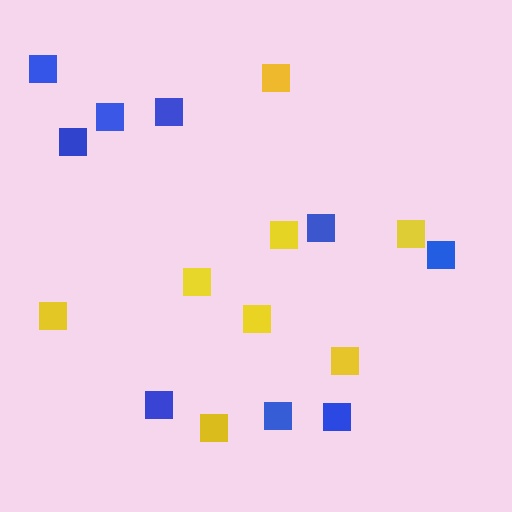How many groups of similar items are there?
There are 2 groups: one group of yellow squares (8) and one group of blue squares (9).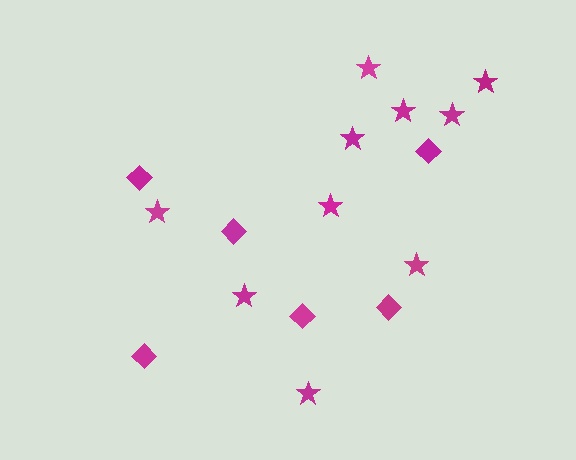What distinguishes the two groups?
There are 2 groups: one group of diamonds (6) and one group of stars (10).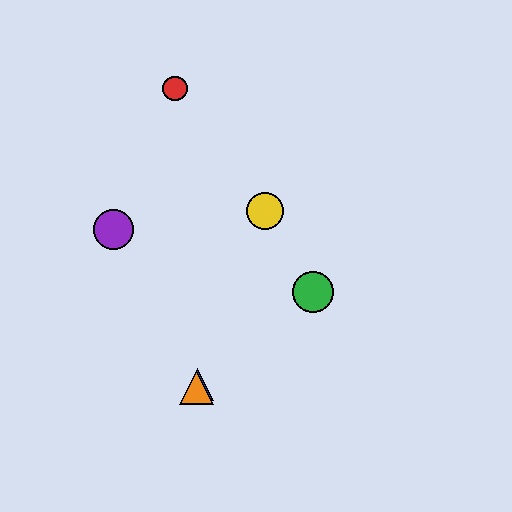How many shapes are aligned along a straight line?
3 shapes (the blue triangle, the yellow circle, the orange triangle) are aligned along a straight line.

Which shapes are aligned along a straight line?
The blue triangle, the yellow circle, the orange triangle are aligned along a straight line.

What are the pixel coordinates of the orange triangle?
The orange triangle is at (196, 388).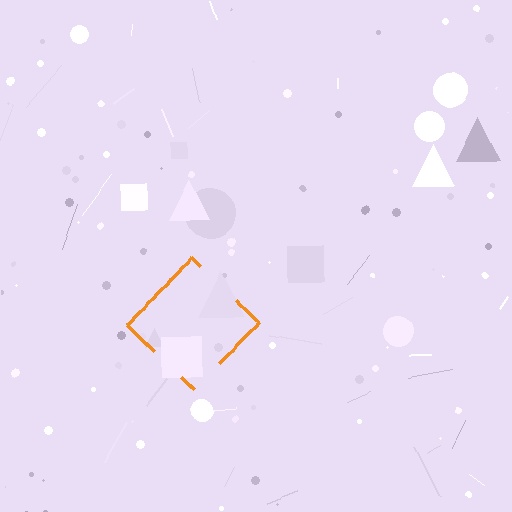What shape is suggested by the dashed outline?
The dashed outline suggests a diamond.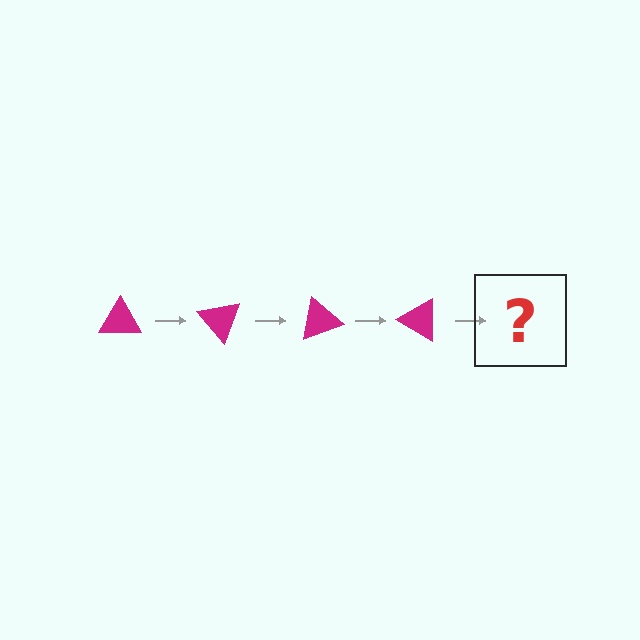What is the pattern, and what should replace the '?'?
The pattern is that the triangle rotates 50 degrees each step. The '?' should be a magenta triangle rotated 200 degrees.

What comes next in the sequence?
The next element should be a magenta triangle rotated 200 degrees.